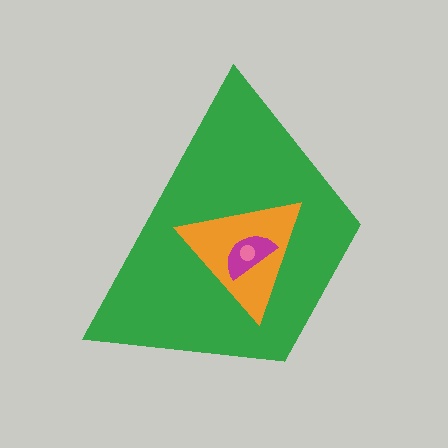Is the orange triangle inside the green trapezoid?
Yes.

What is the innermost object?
The pink circle.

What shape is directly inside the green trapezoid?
The orange triangle.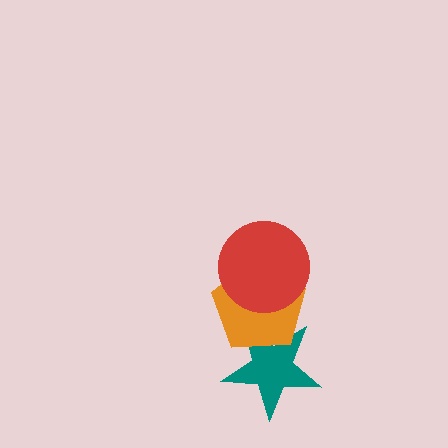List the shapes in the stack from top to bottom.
From top to bottom: the red circle, the orange pentagon, the teal star.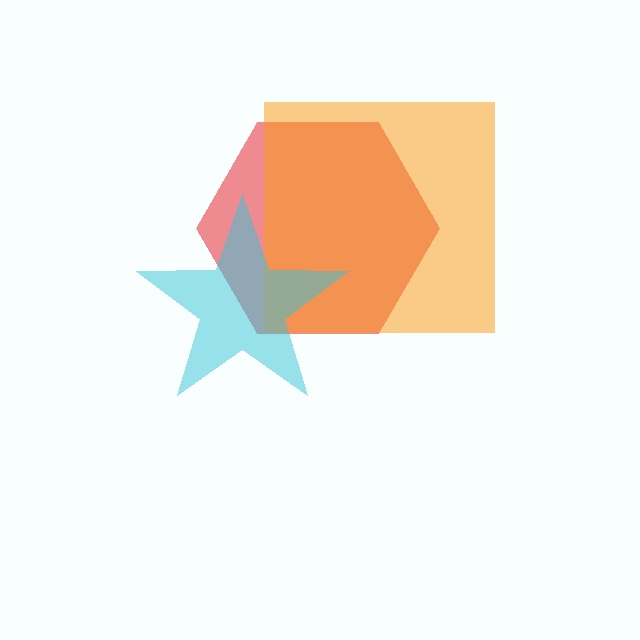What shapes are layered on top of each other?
The layered shapes are: a red hexagon, an orange square, a cyan star.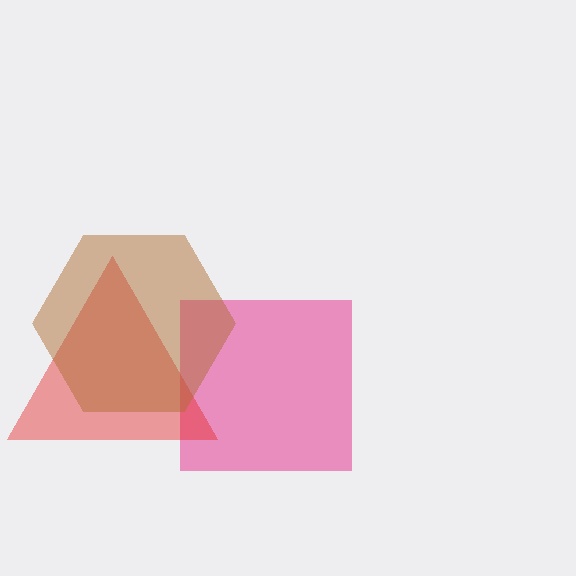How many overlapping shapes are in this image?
There are 3 overlapping shapes in the image.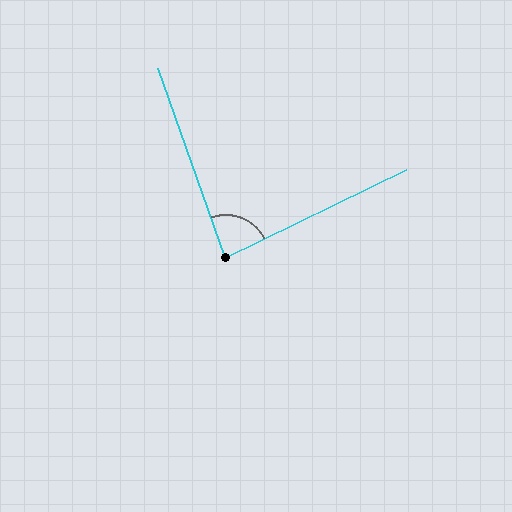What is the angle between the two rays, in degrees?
Approximately 83 degrees.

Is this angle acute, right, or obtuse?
It is acute.